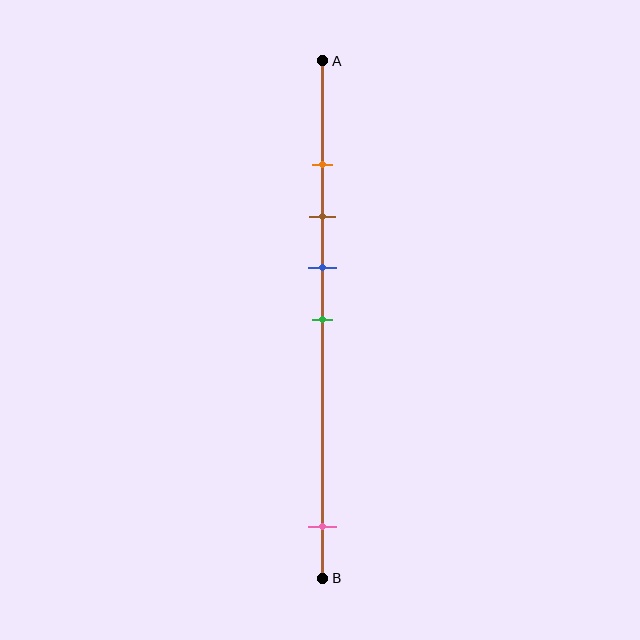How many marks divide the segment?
There are 5 marks dividing the segment.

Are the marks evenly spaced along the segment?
No, the marks are not evenly spaced.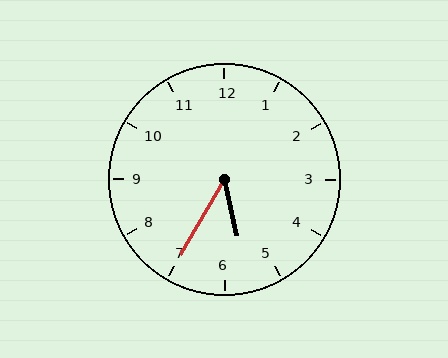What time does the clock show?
5:35.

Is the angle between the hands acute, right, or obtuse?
It is acute.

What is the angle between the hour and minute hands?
Approximately 42 degrees.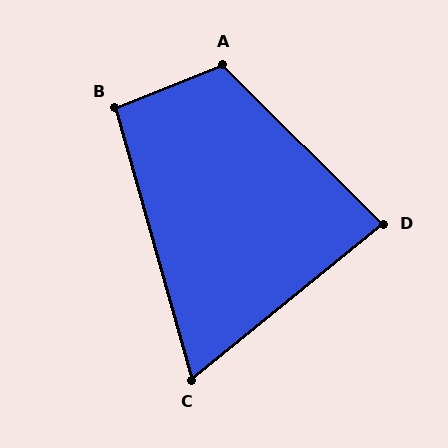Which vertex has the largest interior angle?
A, at approximately 113 degrees.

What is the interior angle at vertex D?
Approximately 84 degrees (acute).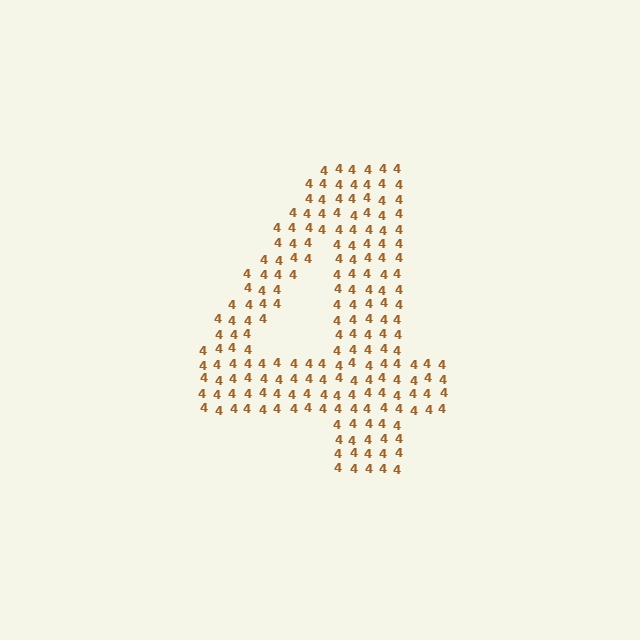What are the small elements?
The small elements are digit 4's.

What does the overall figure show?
The overall figure shows the digit 4.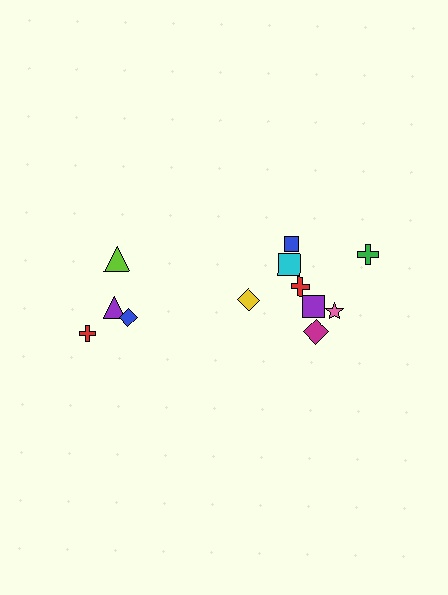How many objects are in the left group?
There are 4 objects.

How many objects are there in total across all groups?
There are 12 objects.